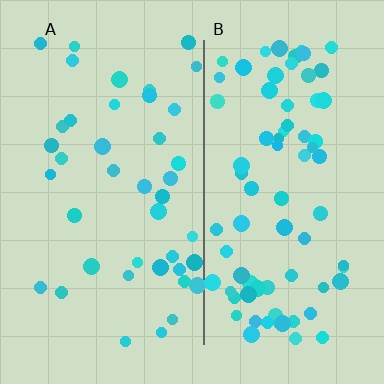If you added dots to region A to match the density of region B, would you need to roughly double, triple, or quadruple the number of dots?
Approximately double.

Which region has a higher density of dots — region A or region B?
B (the right).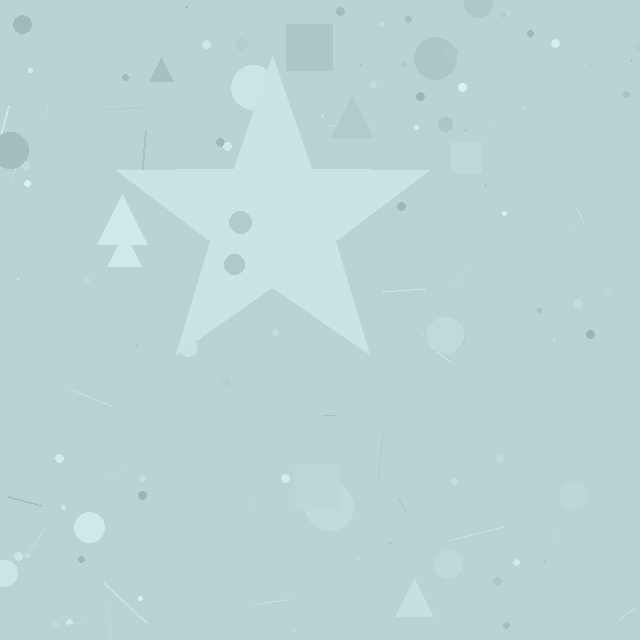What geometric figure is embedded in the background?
A star is embedded in the background.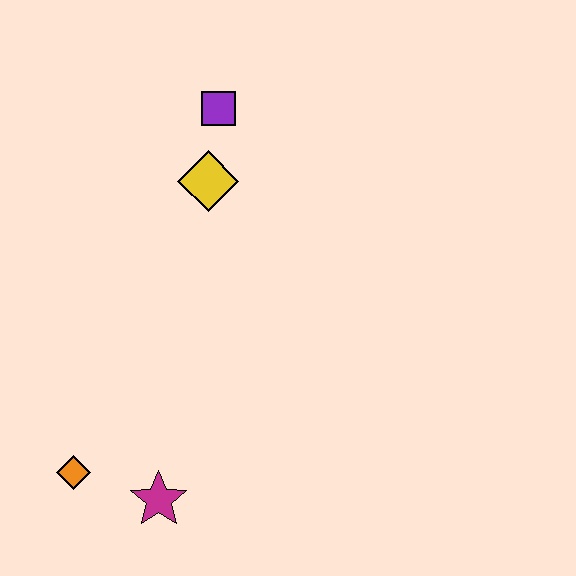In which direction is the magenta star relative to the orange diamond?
The magenta star is to the right of the orange diamond.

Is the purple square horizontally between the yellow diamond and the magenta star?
No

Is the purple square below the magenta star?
No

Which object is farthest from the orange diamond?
The purple square is farthest from the orange diamond.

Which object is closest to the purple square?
The yellow diamond is closest to the purple square.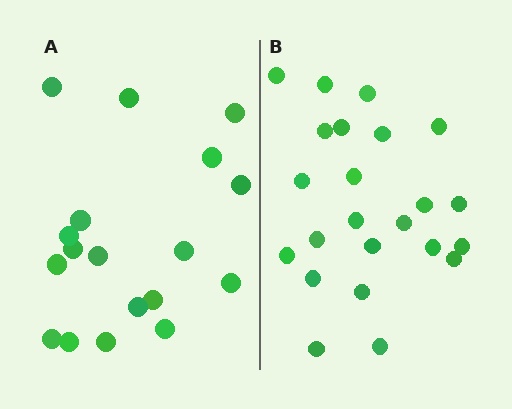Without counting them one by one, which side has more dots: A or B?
Region B (the right region) has more dots.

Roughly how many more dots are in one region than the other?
Region B has about 5 more dots than region A.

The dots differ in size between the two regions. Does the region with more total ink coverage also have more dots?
No. Region A has more total ink coverage because its dots are larger, but region B actually contains more individual dots. Total area can be misleading — the number of items is what matters here.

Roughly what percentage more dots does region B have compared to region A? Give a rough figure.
About 30% more.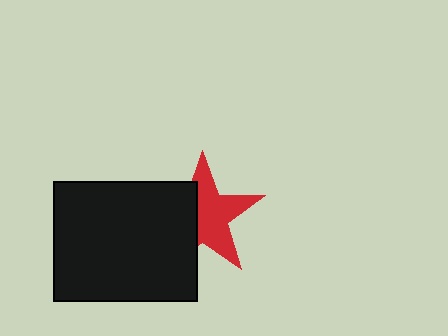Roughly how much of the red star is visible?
About half of it is visible (roughly 60%).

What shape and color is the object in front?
The object in front is a black rectangle.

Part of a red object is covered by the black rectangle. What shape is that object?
It is a star.